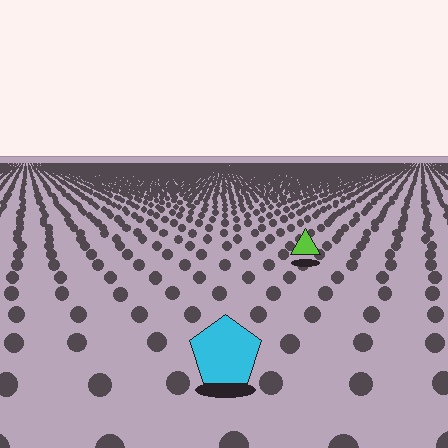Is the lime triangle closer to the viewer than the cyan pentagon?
No. The cyan pentagon is closer — you can tell from the texture gradient: the ground texture is coarser near it.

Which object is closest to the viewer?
The cyan pentagon is closest. The texture marks near it are larger and more spread out.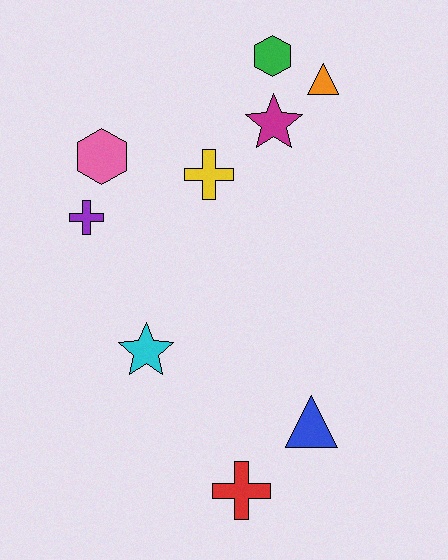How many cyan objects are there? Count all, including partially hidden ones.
There is 1 cyan object.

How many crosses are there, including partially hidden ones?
There are 3 crosses.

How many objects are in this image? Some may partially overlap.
There are 9 objects.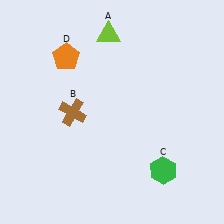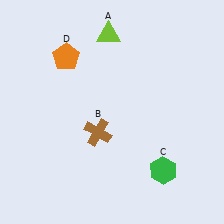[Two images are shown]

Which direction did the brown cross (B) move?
The brown cross (B) moved right.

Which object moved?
The brown cross (B) moved right.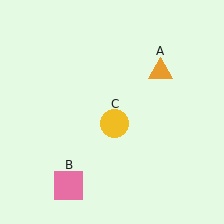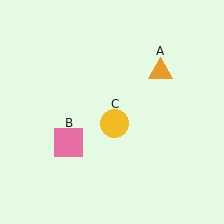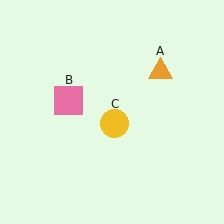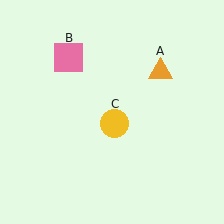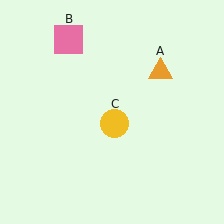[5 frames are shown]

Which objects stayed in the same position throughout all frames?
Orange triangle (object A) and yellow circle (object C) remained stationary.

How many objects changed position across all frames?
1 object changed position: pink square (object B).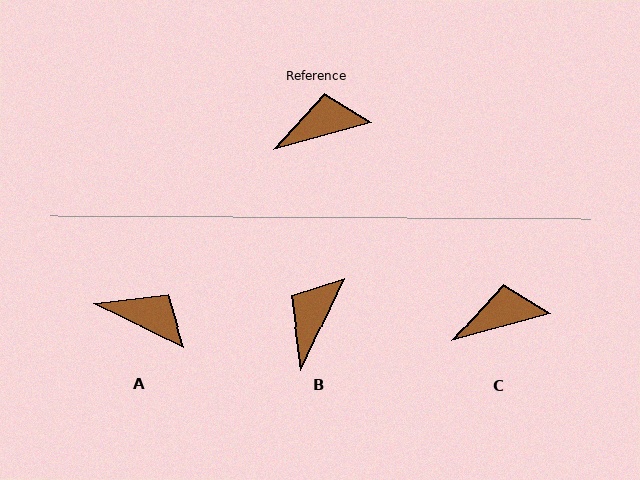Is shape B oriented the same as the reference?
No, it is off by about 50 degrees.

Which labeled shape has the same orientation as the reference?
C.